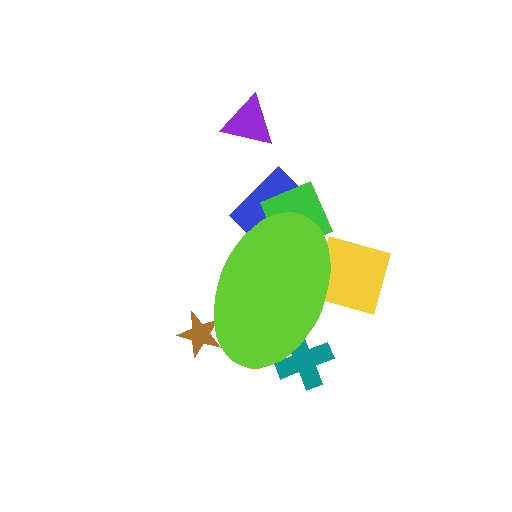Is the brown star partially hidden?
Yes, the brown star is partially hidden behind the lime ellipse.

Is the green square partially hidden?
Yes, the green square is partially hidden behind the lime ellipse.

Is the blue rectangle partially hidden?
Yes, the blue rectangle is partially hidden behind the lime ellipse.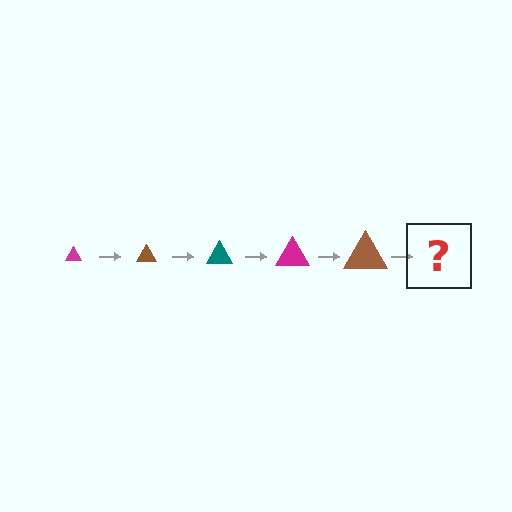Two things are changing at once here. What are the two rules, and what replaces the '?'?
The two rules are that the triangle grows larger each step and the color cycles through magenta, brown, and teal. The '?' should be a teal triangle, larger than the previous one.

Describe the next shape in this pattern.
It should be a teal triangle, larger than the previous one.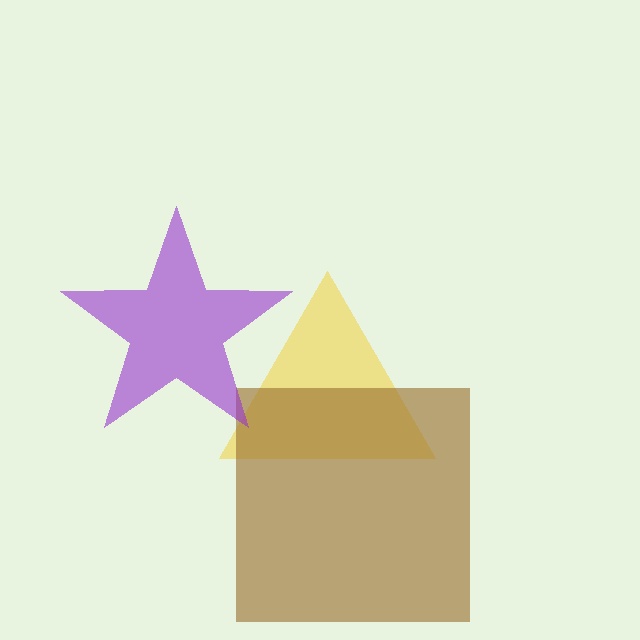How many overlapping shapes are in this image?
There are 3 overlapping shapes in the image.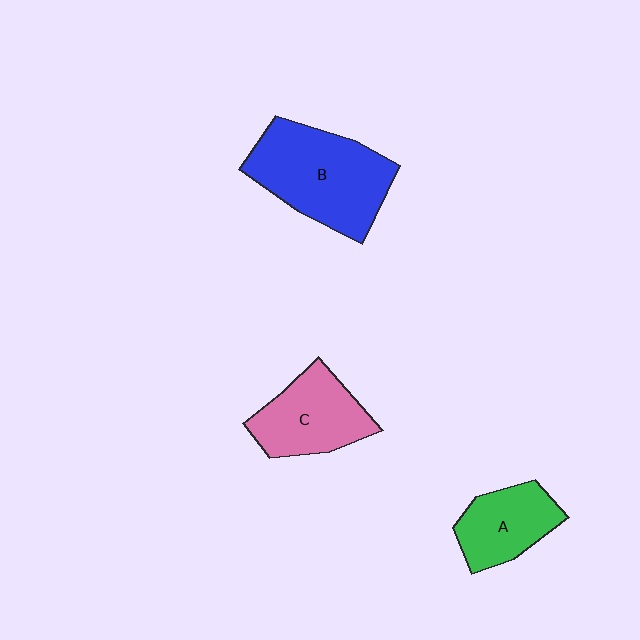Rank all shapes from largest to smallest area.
From largest to smallest: B (blue), C (pink), A (green).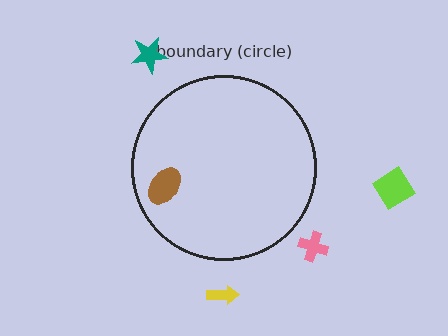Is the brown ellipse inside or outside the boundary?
Inside.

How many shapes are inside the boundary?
1 inside, 4 outside.